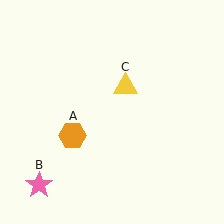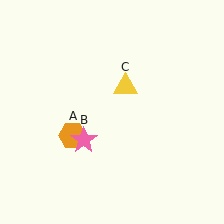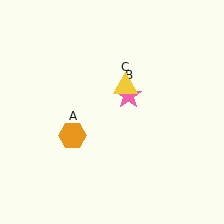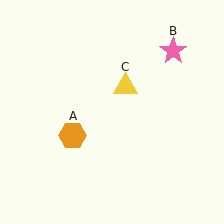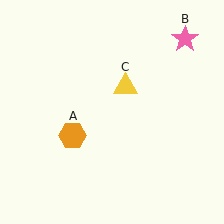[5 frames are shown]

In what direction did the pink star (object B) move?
The pink star (object B) moved up and to the right.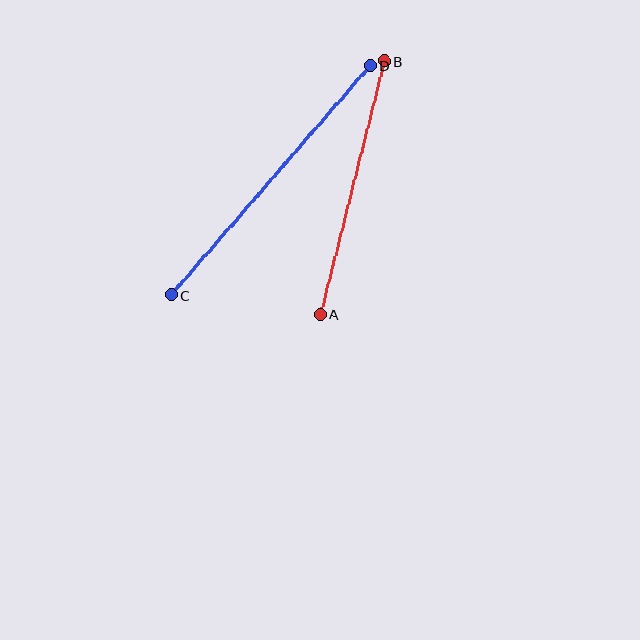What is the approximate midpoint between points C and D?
The midpoint is at approximately (271, 180) pixels.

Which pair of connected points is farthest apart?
Points C and D are farthest apart.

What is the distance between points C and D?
The distance is approximately 304 pixels.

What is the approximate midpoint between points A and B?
The midpoint is at approximately (352, 188) pixels.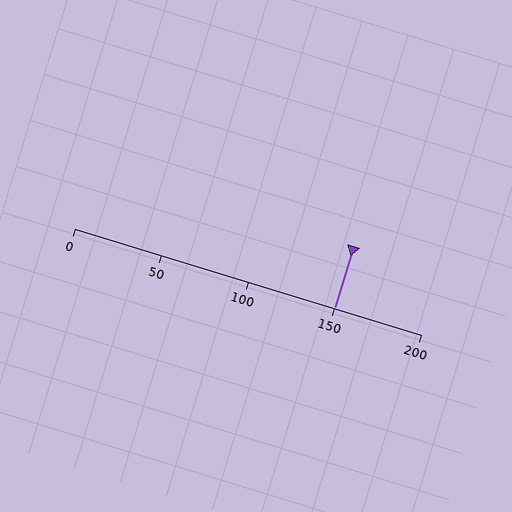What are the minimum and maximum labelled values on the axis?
The axis runs from 0 to 200.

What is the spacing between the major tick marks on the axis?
The major ticks are spaced 50 apart.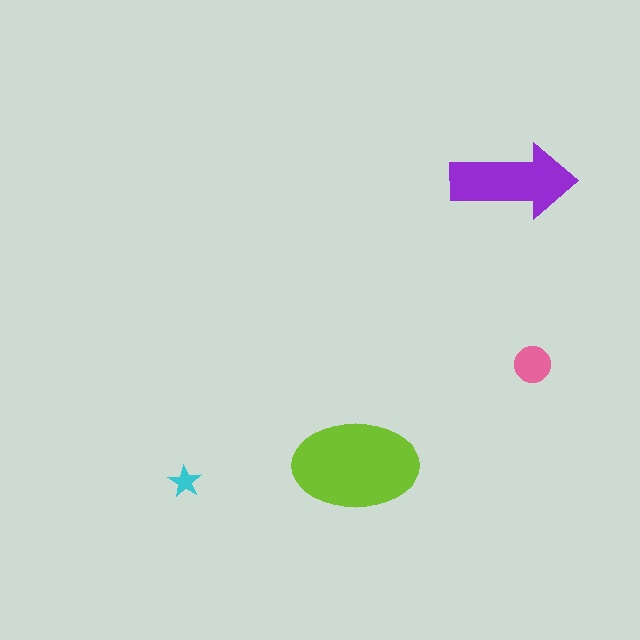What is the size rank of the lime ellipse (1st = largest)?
1st.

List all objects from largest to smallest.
The lime ellipse, the purple arrow, the pink circle, the cyan star.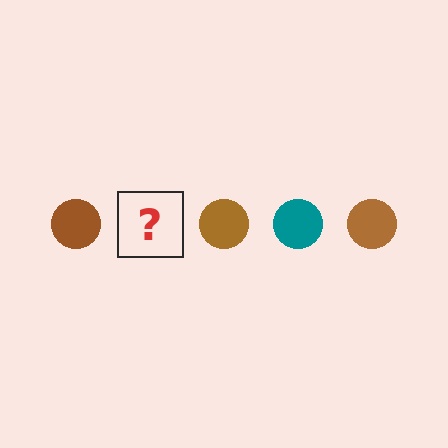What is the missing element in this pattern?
The missing element is a teal circle.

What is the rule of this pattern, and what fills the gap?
The rule is that the pattern cycles through brown, teal circles. The gap should be filled with a teal circle.